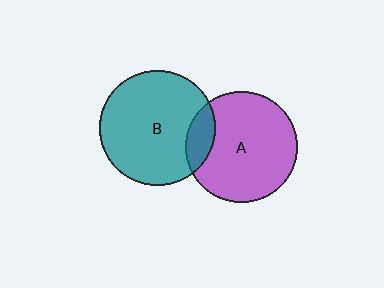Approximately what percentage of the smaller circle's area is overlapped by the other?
Approximately 15%.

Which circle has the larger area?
Circle B (teal).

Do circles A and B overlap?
Yes.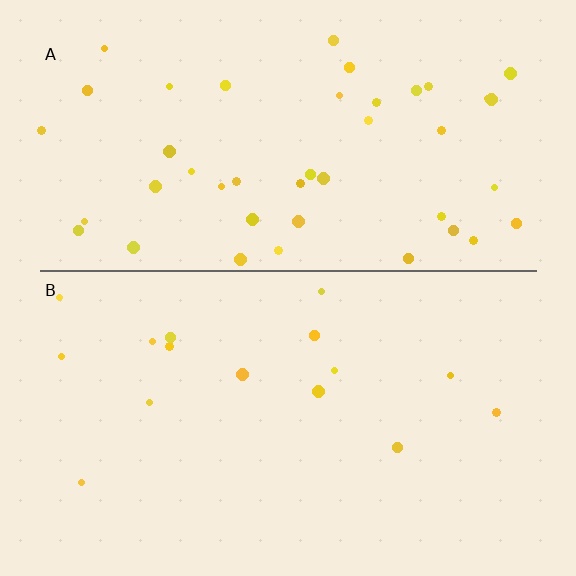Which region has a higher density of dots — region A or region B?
A (the top).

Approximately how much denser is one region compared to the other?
Approximately 2.8× — region A over region B.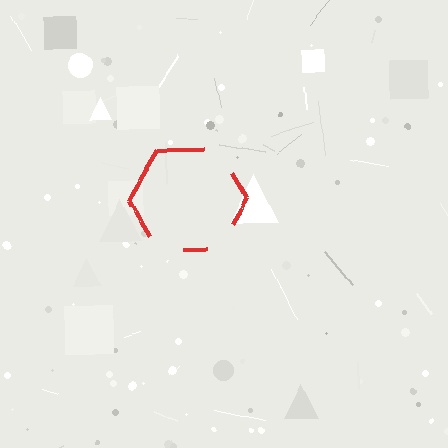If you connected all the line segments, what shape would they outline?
They would outline a hexagon.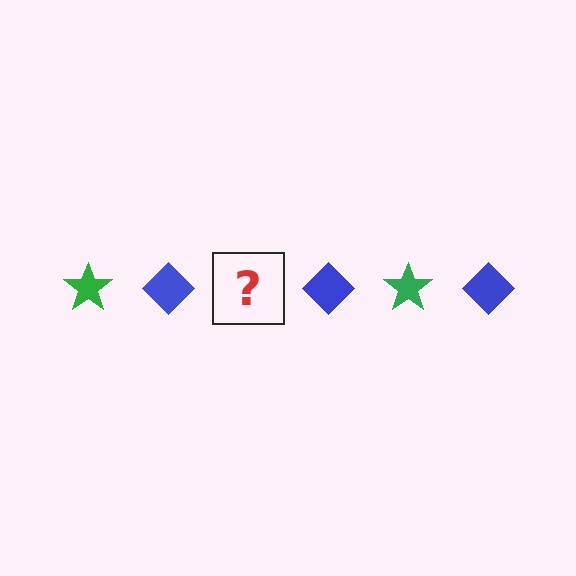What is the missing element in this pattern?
The missing element is a green star.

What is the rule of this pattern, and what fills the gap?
The rule is that the pattern alternates between green star and blue diamond. The gap should be filled with a green star.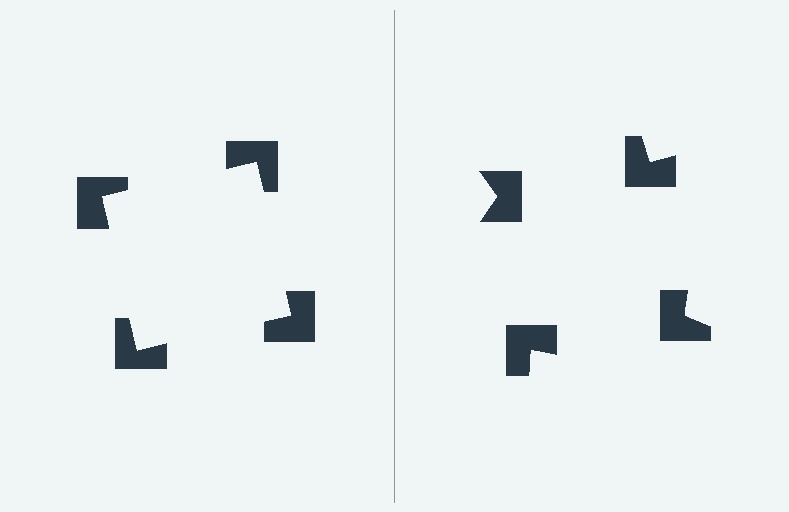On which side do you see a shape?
An illusory square appears on the left side. On the right side the wedge cuts are rotated, so no coherent shape forms.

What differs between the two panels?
The notched squares are positioned identically on both sides; only the wedge orientations differ. On the left they align to a square; on the right they are misaligned.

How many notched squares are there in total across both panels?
8 — 4 on each side.